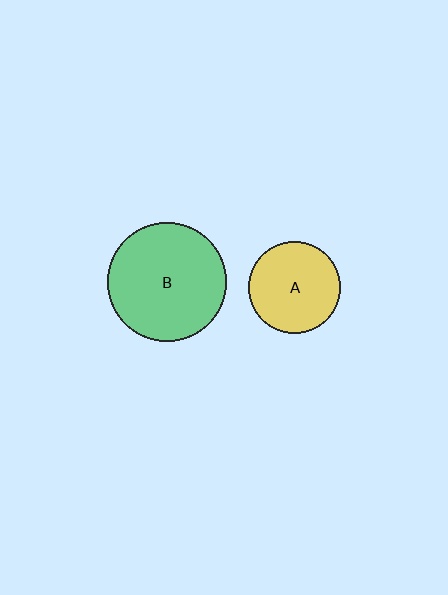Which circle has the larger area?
Circle B (green).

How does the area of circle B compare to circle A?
Approximately 1.7 times.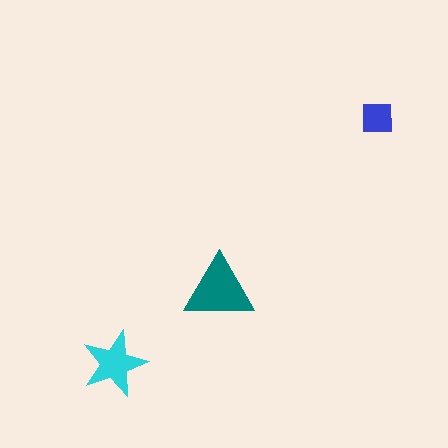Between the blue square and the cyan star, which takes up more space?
The cyan star.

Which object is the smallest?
The blue square.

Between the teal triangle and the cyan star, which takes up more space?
The teal triangle.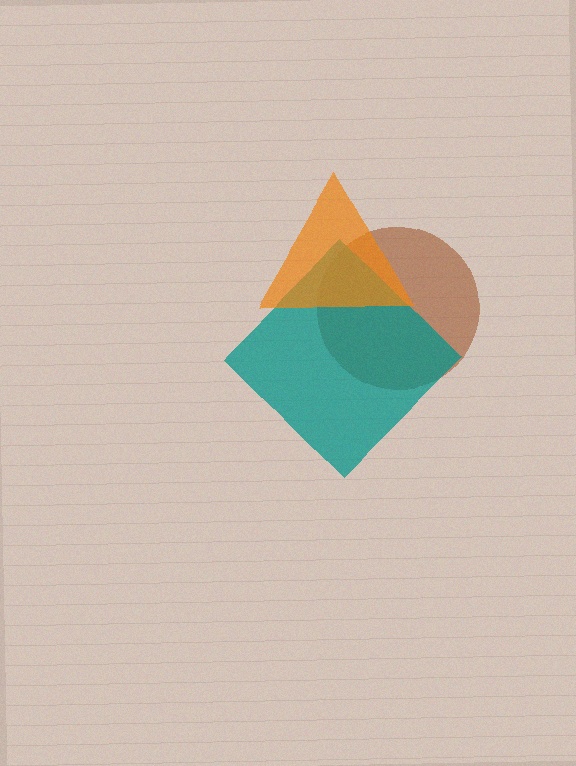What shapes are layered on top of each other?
The layered shapes are: a brown circle, a teal diamond, an orange triangle.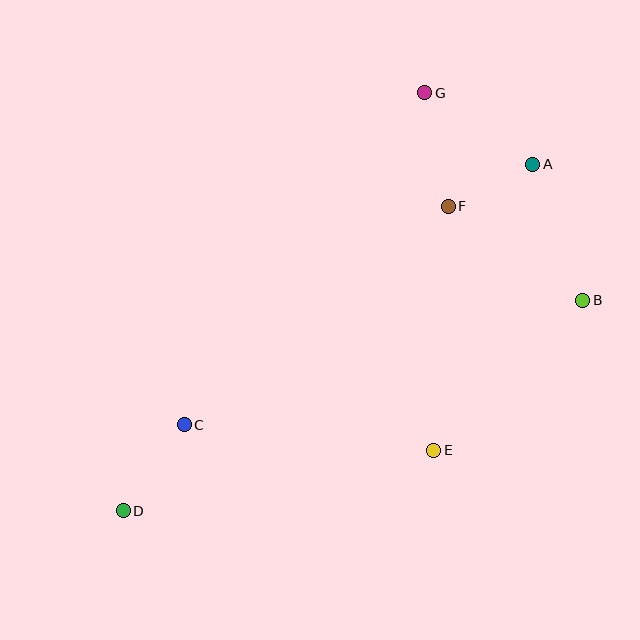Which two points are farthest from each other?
Points A and D are farthest from each other.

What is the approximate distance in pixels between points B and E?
The distance between B and E is approximately 211 pixels.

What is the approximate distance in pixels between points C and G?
The distance between C and G is approximately 410 pixels.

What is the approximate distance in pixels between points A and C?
The distance between A and C is approximately 435 pixels.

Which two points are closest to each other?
Points A and F are closest to each other.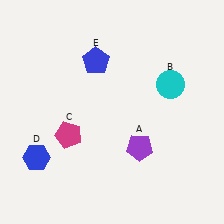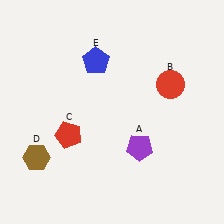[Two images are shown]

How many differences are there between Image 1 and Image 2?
There are 3 differences between the two images.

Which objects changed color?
B changed from cyan to red. C changed from magenta to red. D changed from blue to brown.